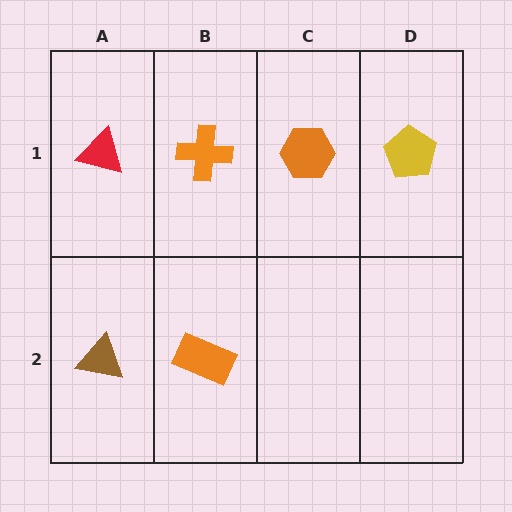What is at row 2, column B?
An orange rectangle.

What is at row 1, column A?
A red triangle.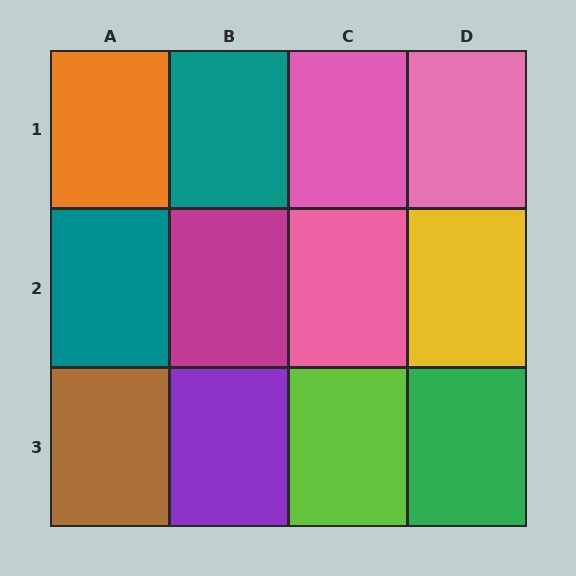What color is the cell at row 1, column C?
Pink.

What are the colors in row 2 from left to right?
Teal, magenta, pink, yellow.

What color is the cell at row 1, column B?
Teal.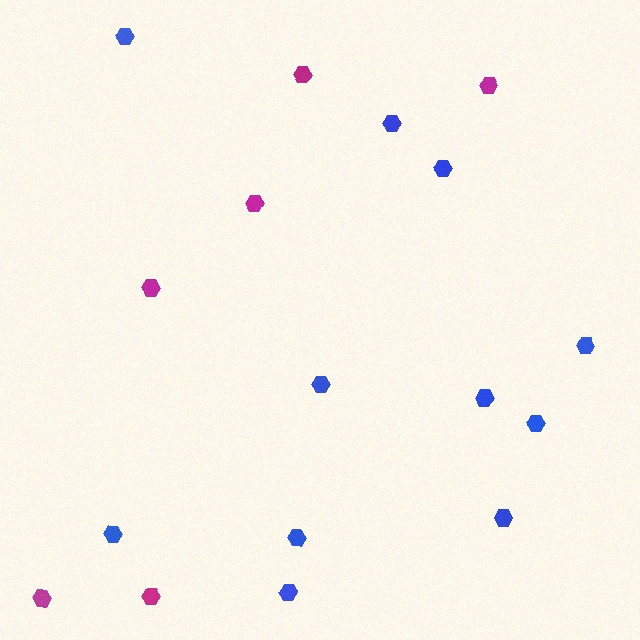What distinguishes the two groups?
There are 2 groups: one group of magenta hexagons (6) and one group of blue hexagons (11).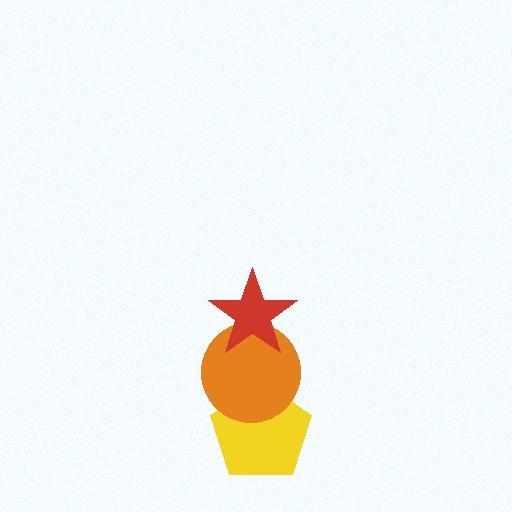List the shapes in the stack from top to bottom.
From top to bottom: the red star, the orange circle, the yellow pentagon.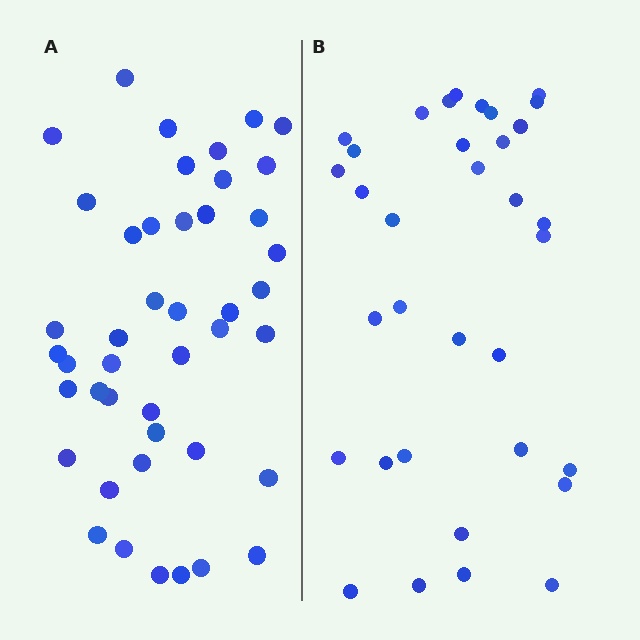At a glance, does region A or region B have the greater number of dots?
Region A (the left region) has more dots.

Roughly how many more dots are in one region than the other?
Region A has roughly 10 or so more dots than region B.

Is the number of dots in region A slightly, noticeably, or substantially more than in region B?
Region A has noticeably more, but not dramatically so. The ratio is roughly 1.3 to 1.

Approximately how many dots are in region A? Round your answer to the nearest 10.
About 40 dots. (The exact count is 44, which rounds to 40.)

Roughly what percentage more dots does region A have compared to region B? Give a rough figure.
About 30% more.